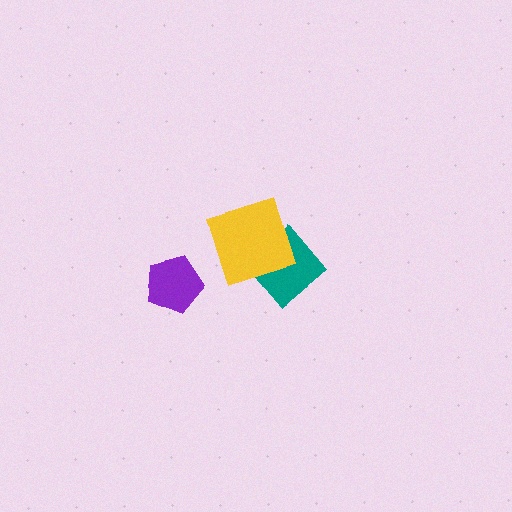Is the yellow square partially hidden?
No, no other shape covers it.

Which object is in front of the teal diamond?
The yellow square is in front of the teal diamond.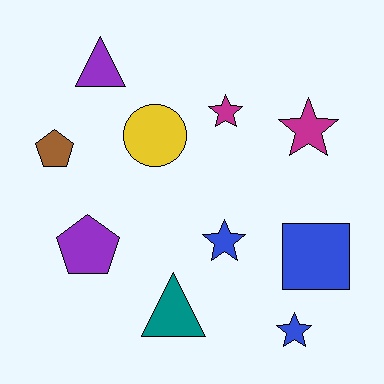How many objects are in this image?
There are 10 objects.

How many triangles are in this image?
There are 2 triangles.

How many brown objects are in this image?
There is 1 brown object.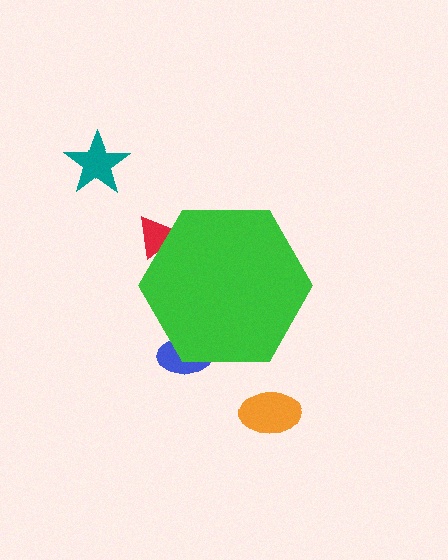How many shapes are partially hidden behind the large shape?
2 shapes are partially hidden.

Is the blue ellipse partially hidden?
Yes, the blue ellipse is partially hidden behind the green hexagon.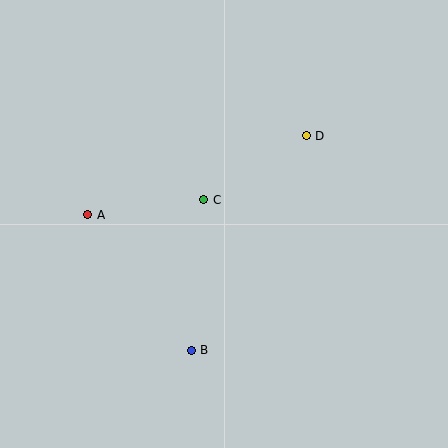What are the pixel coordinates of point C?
Point C is at (204, 200).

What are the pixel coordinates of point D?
Point D is at (306, 136).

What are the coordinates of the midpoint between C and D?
The midpoint between C and D is at (255, 168).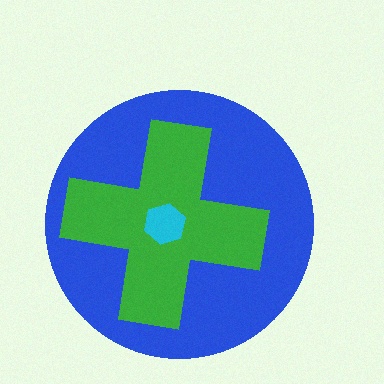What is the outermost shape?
The blue circle.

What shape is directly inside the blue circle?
The green cross.